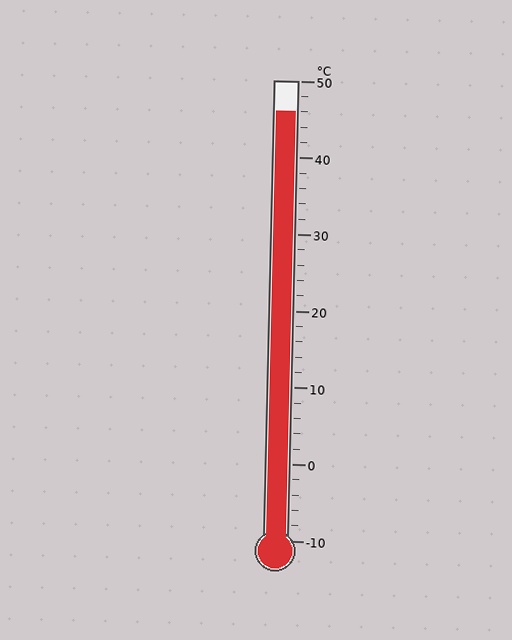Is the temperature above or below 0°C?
The temperature is above 0°C.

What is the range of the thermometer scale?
The thermometer scale ranges from -10°C to 50°C.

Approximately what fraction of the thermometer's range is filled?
The thermometer is filled to approximately 95% of its range.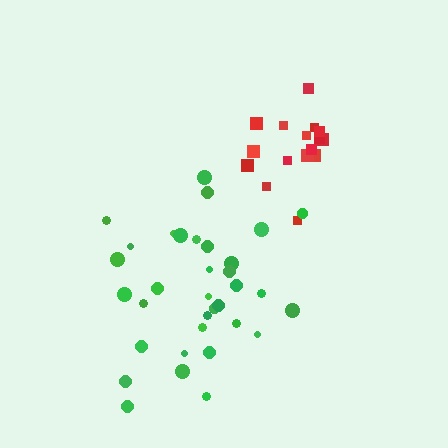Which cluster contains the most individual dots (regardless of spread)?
Green (34).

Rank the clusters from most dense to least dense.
green, red.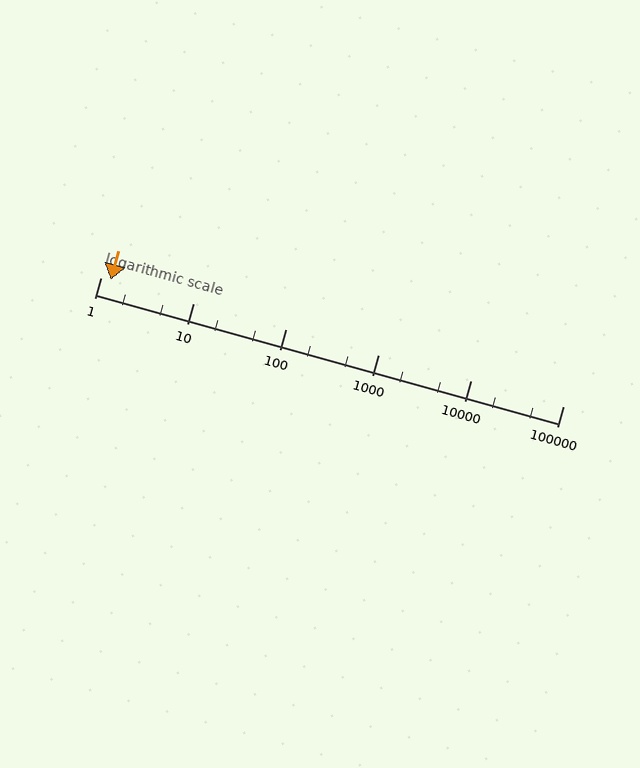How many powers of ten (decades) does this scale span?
The scale spans 5 decades, from 1 to 100000.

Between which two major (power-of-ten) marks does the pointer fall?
The pointer is between 1 and 10.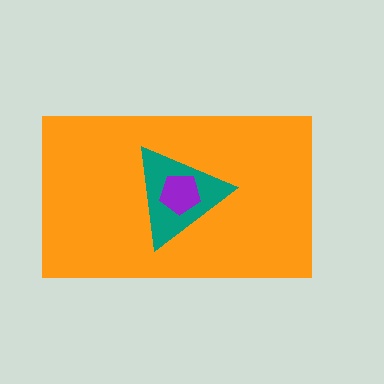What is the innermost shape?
The purple pentagon.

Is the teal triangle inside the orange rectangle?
Yes.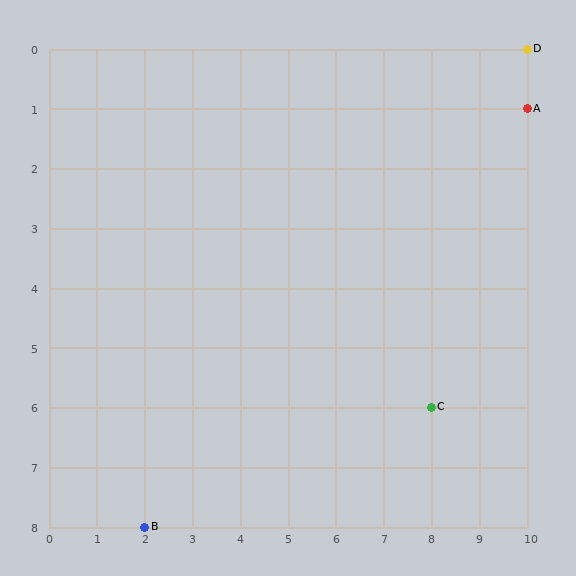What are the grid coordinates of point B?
Point B is at grid coordinates (2, 8).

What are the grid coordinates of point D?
Point D is at grid coordinates (10, 0).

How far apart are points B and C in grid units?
Points B and C are 6 columns and 2 rows apart (about 6.3 grid units diagonally).